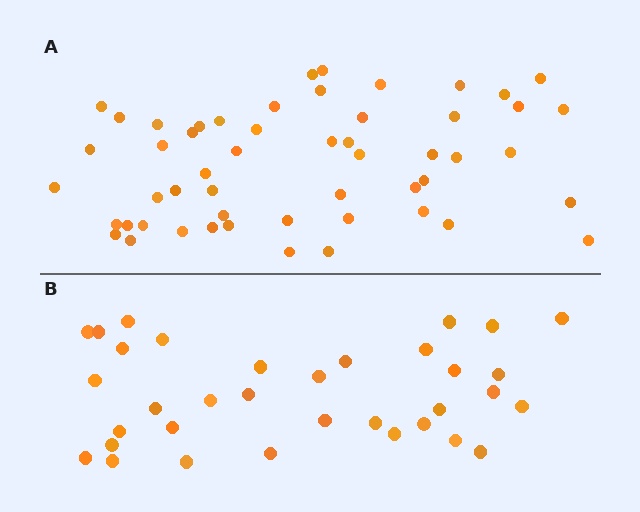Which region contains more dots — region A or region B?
Region A (the top region) has more dots.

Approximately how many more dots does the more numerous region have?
Region A has approximately 20 more dots than region B.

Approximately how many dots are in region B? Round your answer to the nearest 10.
About 30 dots. (The exact count is 34, which rounds to 30.)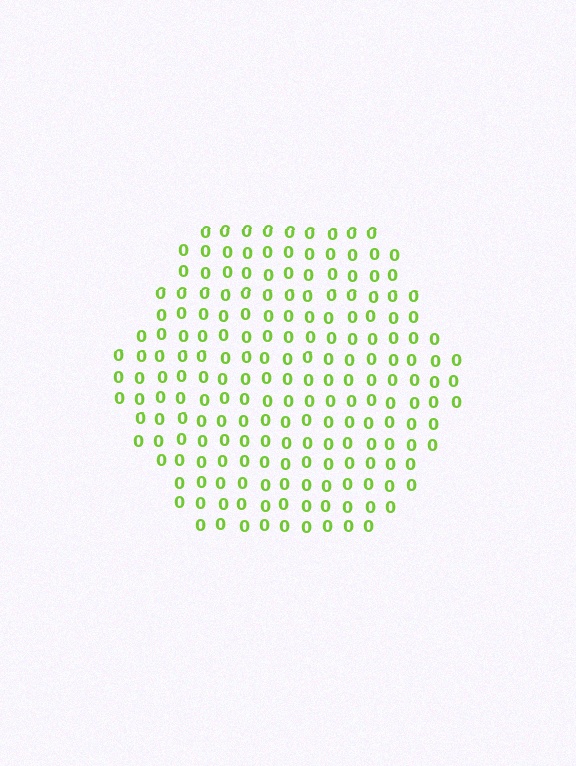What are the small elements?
The small elements are digit 0's.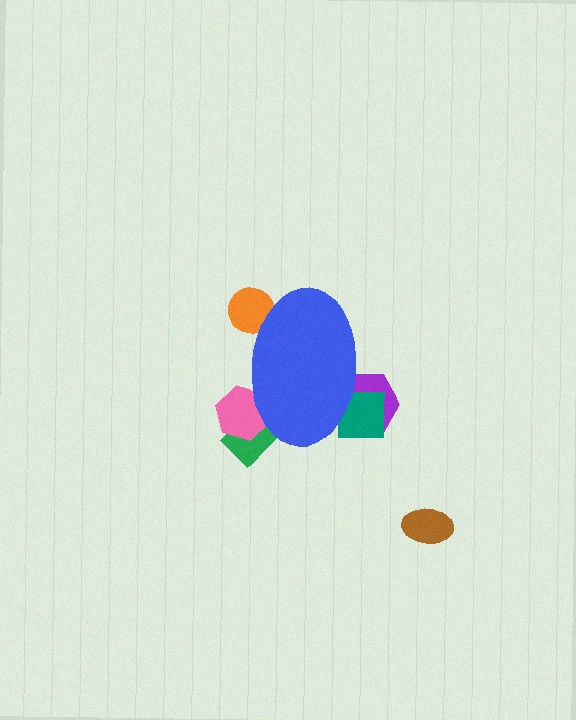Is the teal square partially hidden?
Yes, the teal square is partially hidden behind the blue ellipse.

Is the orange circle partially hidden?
Yes, the orange circle is partially hidden behind the blue ellipse.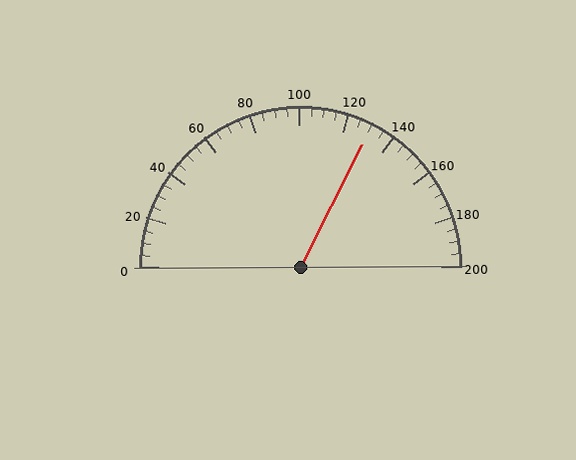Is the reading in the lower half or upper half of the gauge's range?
The reading is in the upper half of the range (0 to 200).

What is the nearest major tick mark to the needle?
The nearest major tick mark is 120.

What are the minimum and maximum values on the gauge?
The gauge ranges from 0 to 200.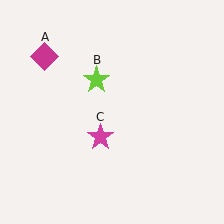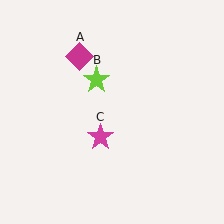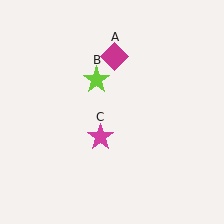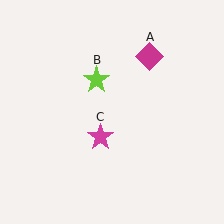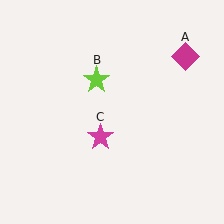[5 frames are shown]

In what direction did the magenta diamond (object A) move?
The magenta diamond (object A) moved right.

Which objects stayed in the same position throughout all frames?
Lime star (object B) and magenta star (object C) remained stationary.